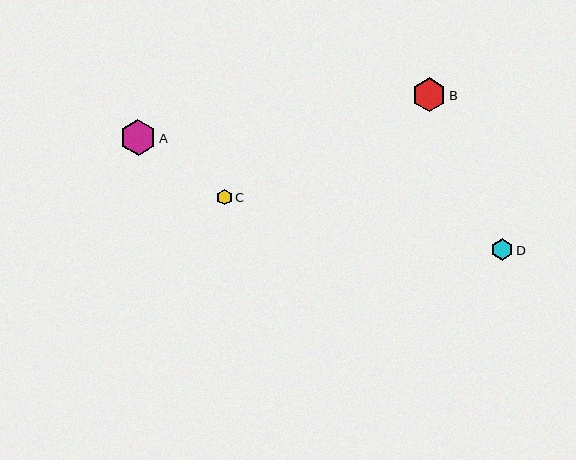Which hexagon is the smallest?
Hexagon C is the smallest with a size of approximately 16 pixels.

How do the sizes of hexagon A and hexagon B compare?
Hexagon A and hexagon B are approximately the same size.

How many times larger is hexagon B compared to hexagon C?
Hexagon B is approximately 2.2 times the size of hexagon C.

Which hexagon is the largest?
Hexagon A is the largest with a size of approximately 36 pixels.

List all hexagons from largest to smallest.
From largest to smallest: A, B, D, C.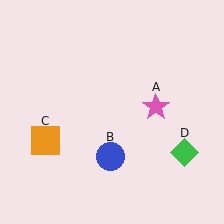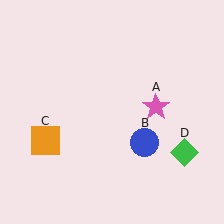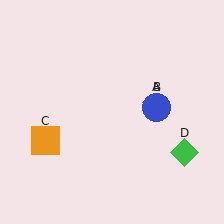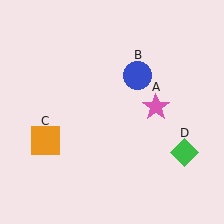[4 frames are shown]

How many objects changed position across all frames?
1 object changed position: blue circle (object B).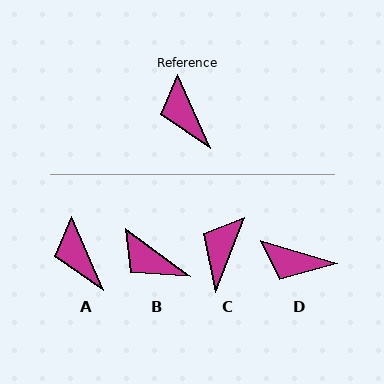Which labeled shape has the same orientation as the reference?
A.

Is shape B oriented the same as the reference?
No, it is off by about 30 degrees.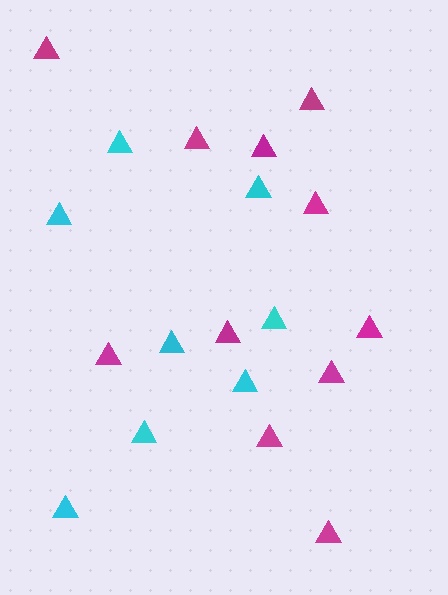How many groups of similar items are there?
There are 2 groups: one group of cyan triangles (8) and one group of magenta triangles (11).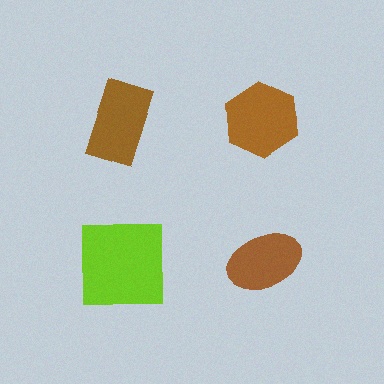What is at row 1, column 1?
A brown rectangle.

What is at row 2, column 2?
A brown ellipse.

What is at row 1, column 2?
A brown hexagon.